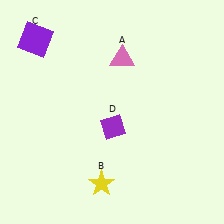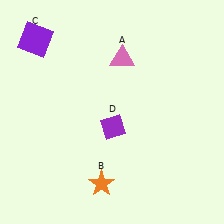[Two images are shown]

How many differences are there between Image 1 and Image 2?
There is 1 difference between the two images.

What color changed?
The star (B) changed from yellow in Image 1 to orange in Image 2.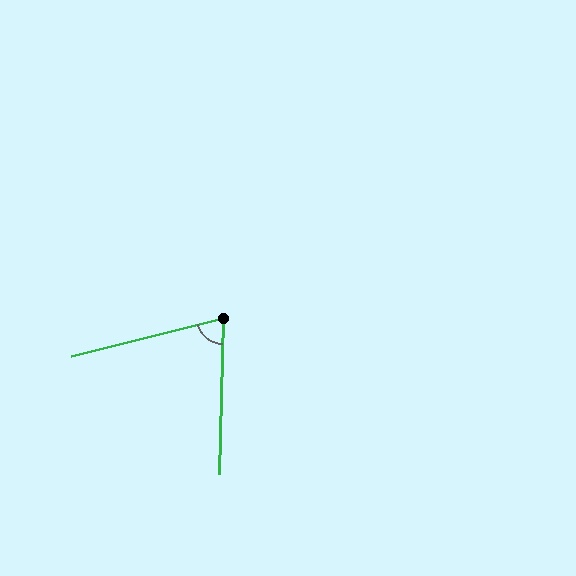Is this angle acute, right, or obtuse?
It is acute.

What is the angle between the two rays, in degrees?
Approximately 75 degrees.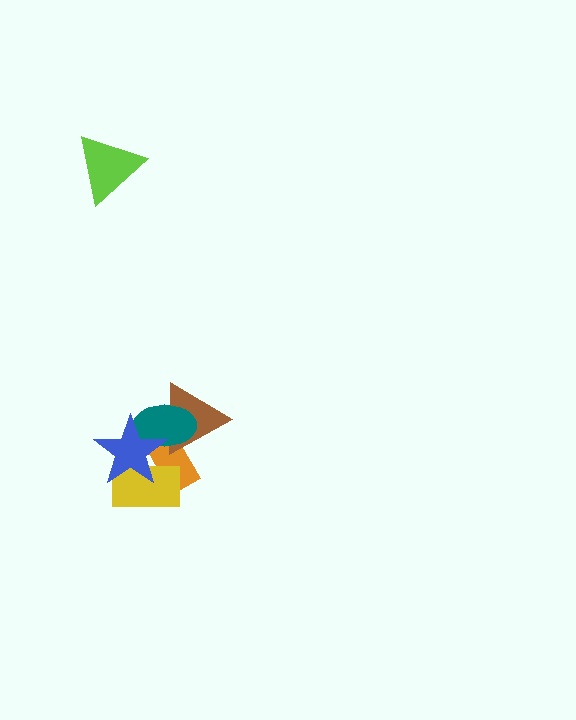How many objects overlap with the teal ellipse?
3 objects overlap with the teal ellipse.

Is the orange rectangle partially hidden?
Yes, it is partially covered by another shape.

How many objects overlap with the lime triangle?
0 objects overlap with the lime triangle.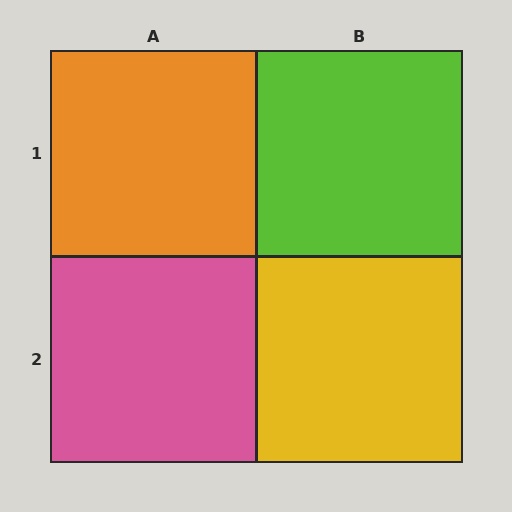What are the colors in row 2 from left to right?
Pink, yellow.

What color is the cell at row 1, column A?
Orange.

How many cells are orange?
1 cell is orange.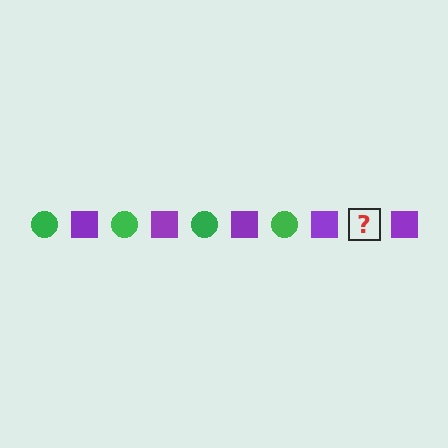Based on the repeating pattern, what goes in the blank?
The blank should be a green circle.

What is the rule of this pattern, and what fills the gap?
The rule is that the pattern alternates between green circle and purple square. The gap should be filled with a green circle.